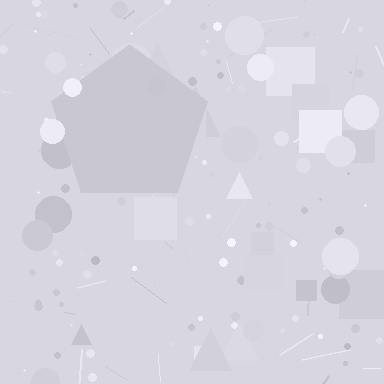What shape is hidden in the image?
A pentagon is hidden in the image.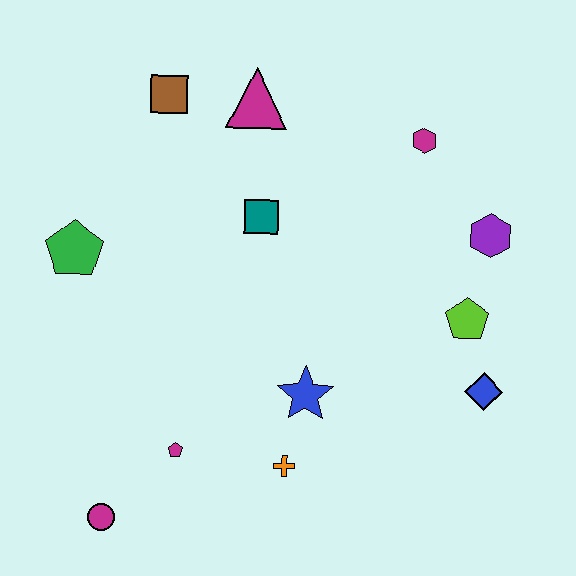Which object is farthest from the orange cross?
The brown square is farthest from the orange cross.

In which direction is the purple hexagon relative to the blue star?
The purple hexagon is to the right of the blue star.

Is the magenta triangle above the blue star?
Yes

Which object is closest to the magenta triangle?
The brown square is closest to the magenta triangle.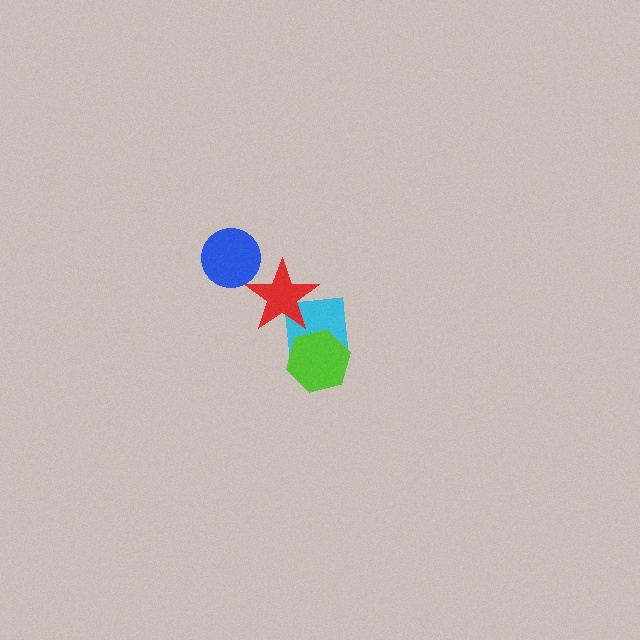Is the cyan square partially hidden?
Yes, it is partially covered by another shape.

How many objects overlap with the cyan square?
2 objects overlap with the cyan square.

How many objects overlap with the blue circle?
0 objects overlap with the blue circle.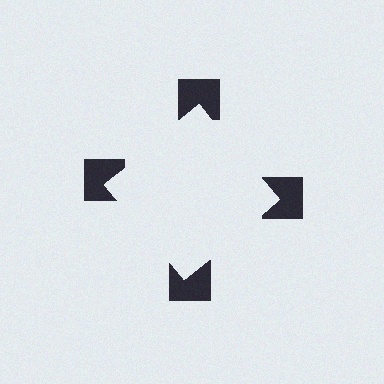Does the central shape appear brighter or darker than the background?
It typically appears slightly brighter than the background, even though no actual brightness change is drawn.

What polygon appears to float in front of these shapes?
An illusory square — its edges are inferred from the aligned wedge cuts in the notched squares, not physically drawn.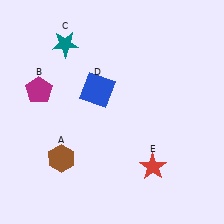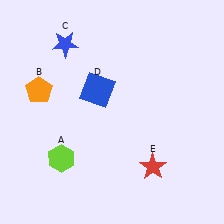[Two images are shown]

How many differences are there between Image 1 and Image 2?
There are 3 differences between the two images.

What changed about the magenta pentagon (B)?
In Image 1, B is magenta. In Image 2, it changed to orange.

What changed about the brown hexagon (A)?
In Image 1, A is brown. In Image 2, it changed to lime.